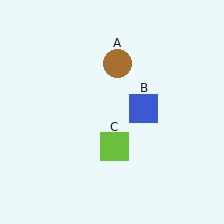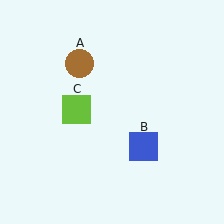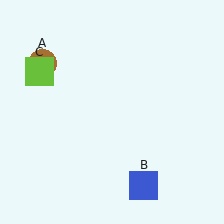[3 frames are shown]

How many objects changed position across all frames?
3 objects changed position: brown circle (object A), blue square (object B), lime square (object C).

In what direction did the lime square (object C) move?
The lime square (object C) moved up and to the left.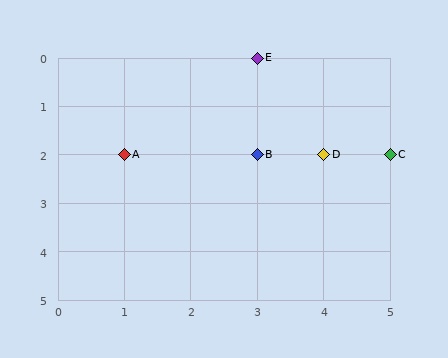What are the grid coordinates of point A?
Point A is at grid coordinates (1, 2).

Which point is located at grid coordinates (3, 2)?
Point B is at (3, 2).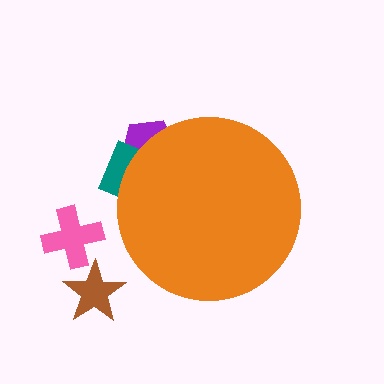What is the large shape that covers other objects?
An orange circle.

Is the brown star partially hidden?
No, the brown star is fully visible.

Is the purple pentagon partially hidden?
Yes, the purple pentagon is partially hidden behind the orange circle.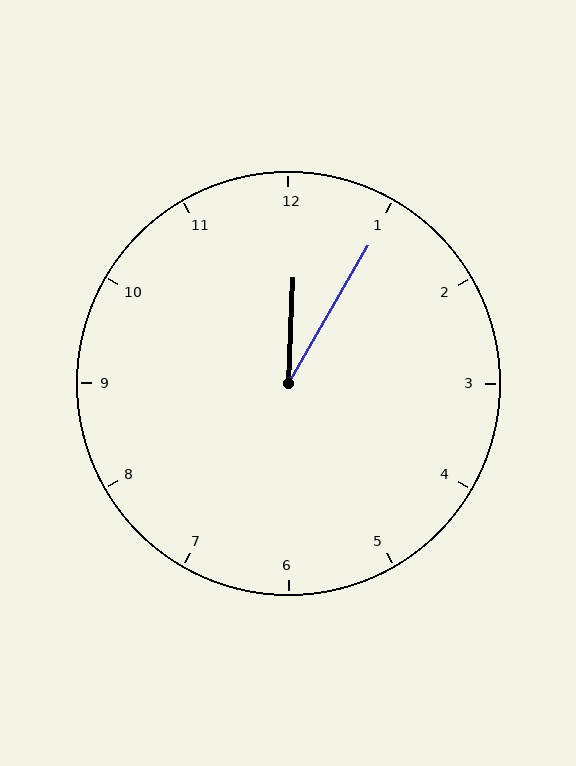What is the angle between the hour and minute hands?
Approximately 28 degrees.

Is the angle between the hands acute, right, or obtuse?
It is acute.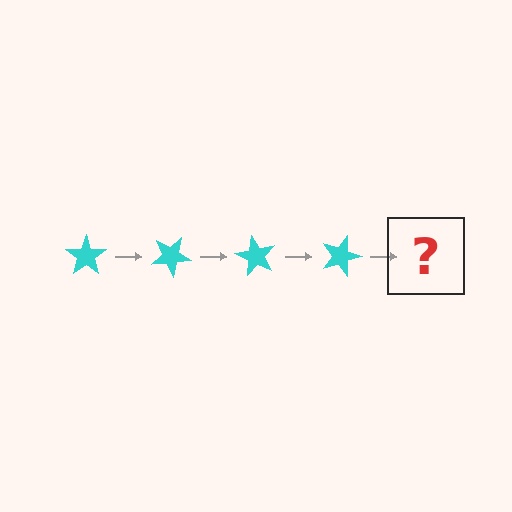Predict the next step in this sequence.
The next step is a cyan star rotated 120 degrees.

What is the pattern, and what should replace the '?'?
The pattern is that the star rotates 30 degrees each step. The '?' should be a cyan star rotated 120 degrees.